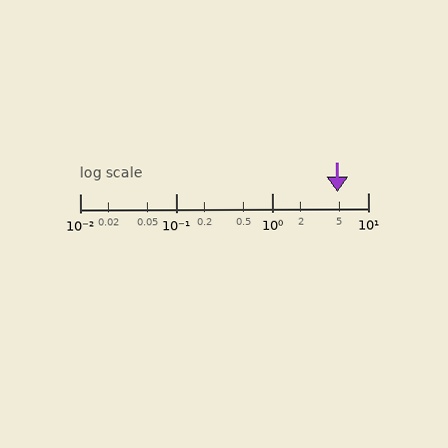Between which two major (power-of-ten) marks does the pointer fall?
The pointer is between 1 and 10.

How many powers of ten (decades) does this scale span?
The scale spans 3 decades, from 0.01 to 10.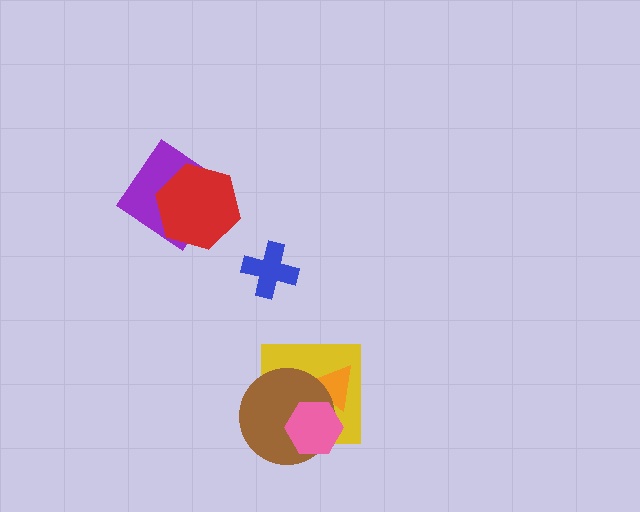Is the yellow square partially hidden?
Yes, it is partially covered by another shape.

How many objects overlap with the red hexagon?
1 object overlaps with the red hexagon.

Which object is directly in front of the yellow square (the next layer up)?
The orange triangle is directly in front of the yellow square.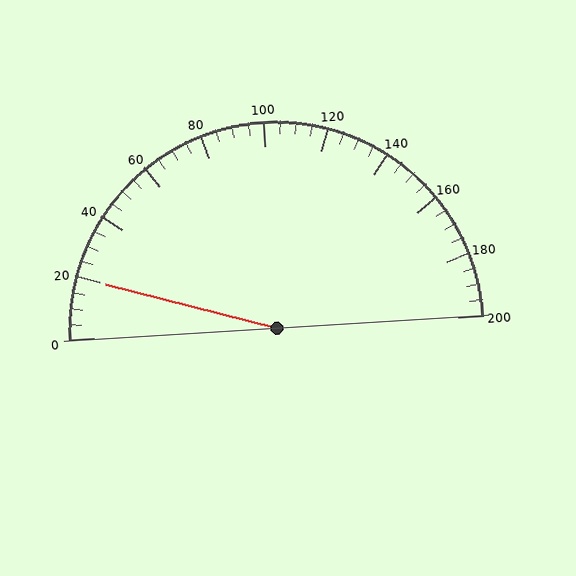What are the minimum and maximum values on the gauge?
The gauge ranges from 0 to 200.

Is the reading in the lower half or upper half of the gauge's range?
The reading is in the lower half of the range (0 to 200).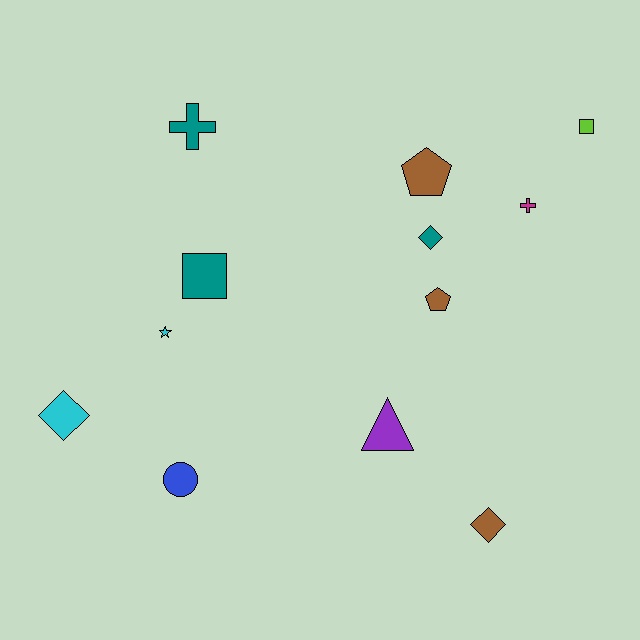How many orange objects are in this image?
There are no orange objects.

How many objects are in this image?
There are 12 objects.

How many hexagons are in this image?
There are no hexagons.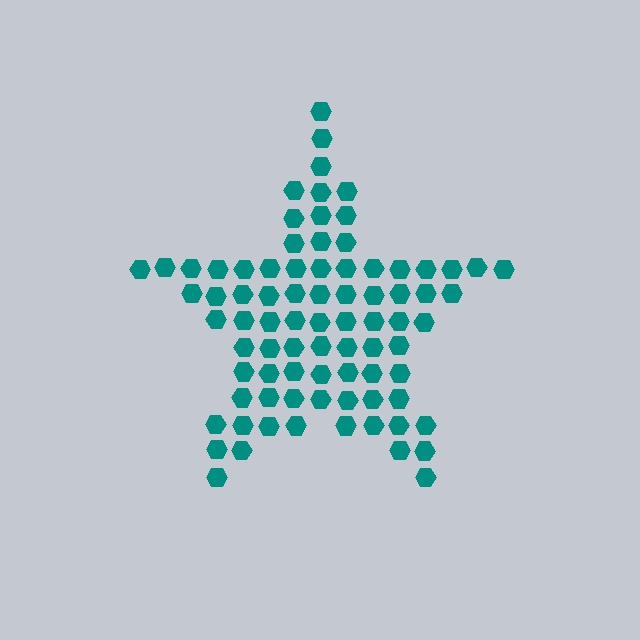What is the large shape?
The large shape is a star.